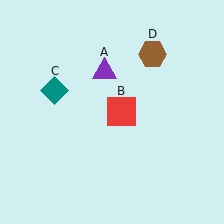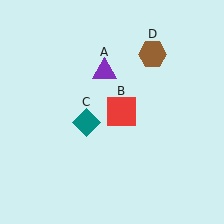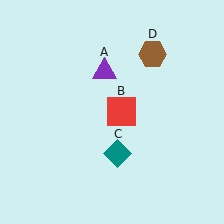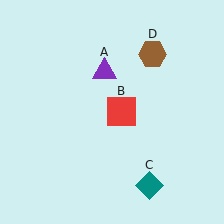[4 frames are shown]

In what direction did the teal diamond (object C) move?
The teal diamond (object C) moved down and to the right.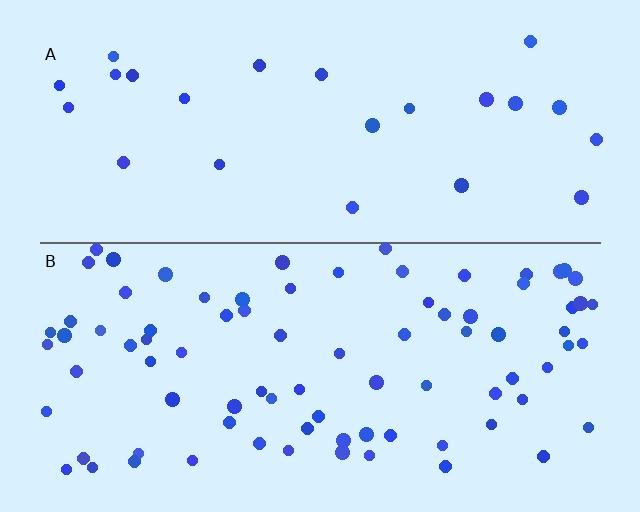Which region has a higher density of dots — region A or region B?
B (the bottom).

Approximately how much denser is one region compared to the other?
Approximately 3.4× — region B over region A.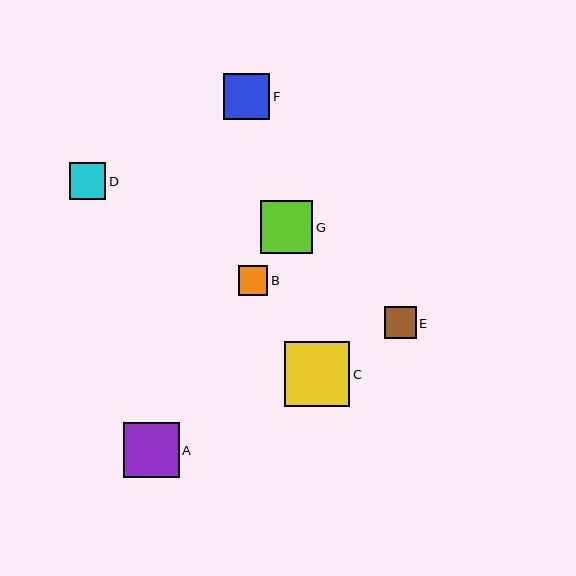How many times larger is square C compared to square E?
Square C is approximately 2.0 times the size of square E.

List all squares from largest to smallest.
From largest to smallest: C, A, G, F, D, E, B.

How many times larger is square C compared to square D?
Square C is approximately 1.8 times the size of square D.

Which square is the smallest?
Square B is the smallest with a size of approximately 30 pixels.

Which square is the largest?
Square C is the largest with a size of approximately 66 pixels.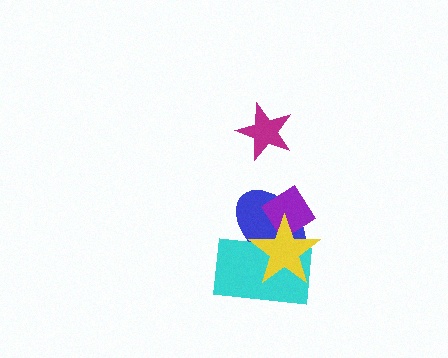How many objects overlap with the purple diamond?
3 objects overlap with the purple diamond.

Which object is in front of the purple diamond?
The yellow star is in front of the purple diamond.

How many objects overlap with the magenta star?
0 objects overlap with the magenta star.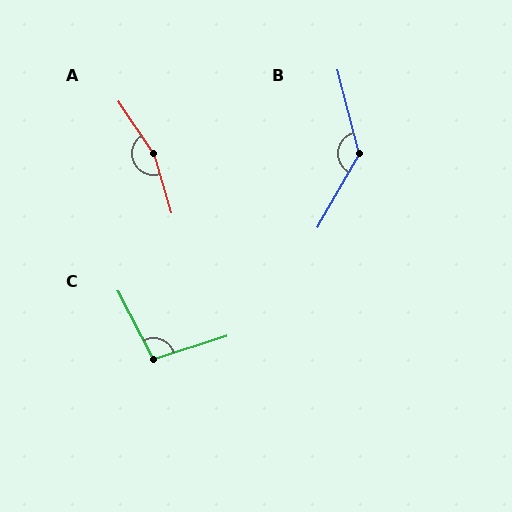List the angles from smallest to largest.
C (100°), B (136°), A (163°).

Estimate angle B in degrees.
Approximately 136 degrees.